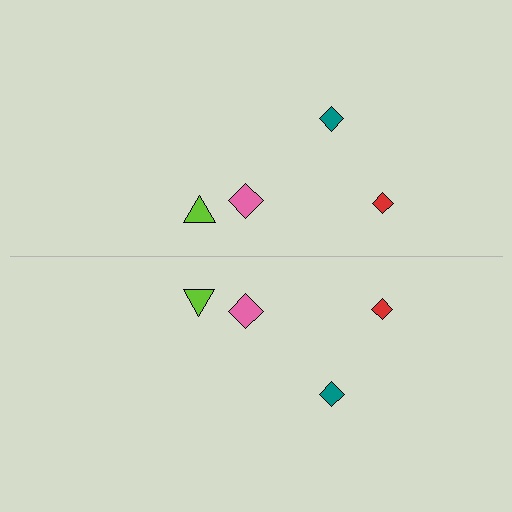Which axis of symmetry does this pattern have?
The pattern has a horizontal axis of symmetry running through the center of the image.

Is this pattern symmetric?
Yes, this pattern has bilateral (reflection) symmetry.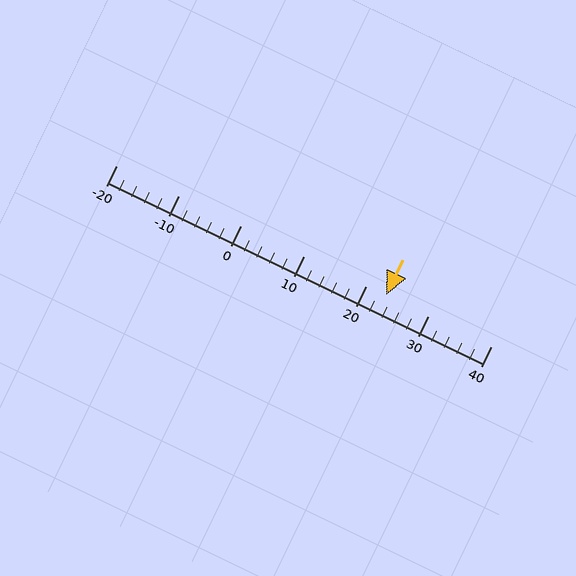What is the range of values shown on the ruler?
The ruler shows values from -20 to 40.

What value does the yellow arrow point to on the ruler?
The yellow arrow points to approximately 23.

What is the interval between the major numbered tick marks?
The major tick marks are spaced 10 units apart.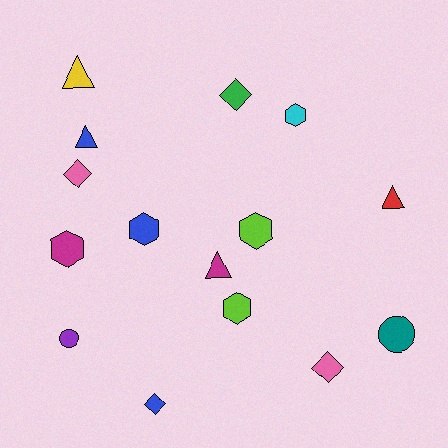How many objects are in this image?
There are 15 objects.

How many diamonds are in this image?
There are 4 diamonds.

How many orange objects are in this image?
There are no orange objects.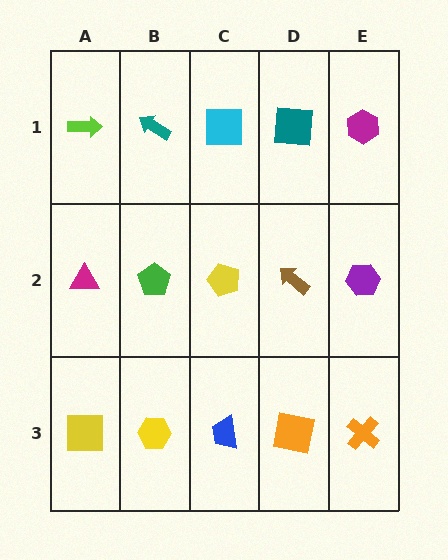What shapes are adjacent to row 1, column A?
A magenta triangle (row 2, column A), a teal arrow (row 1, column B).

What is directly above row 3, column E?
A purple hexagon.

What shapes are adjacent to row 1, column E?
A purple hexagon (row 2, column E), a teal square (row 1, column D).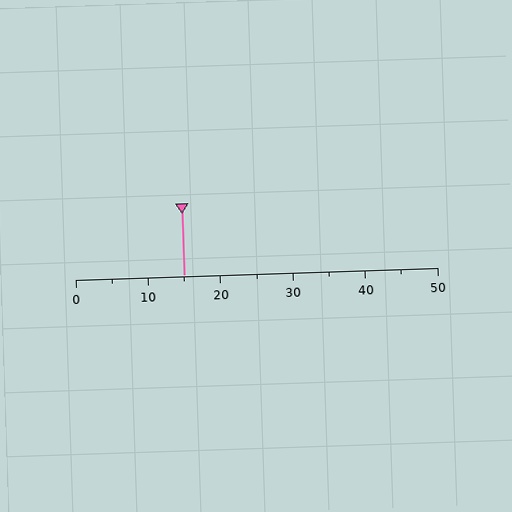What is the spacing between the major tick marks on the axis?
The major ticks are spaced 10 apart.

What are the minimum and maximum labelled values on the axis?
The axis runs from 0 to 50.